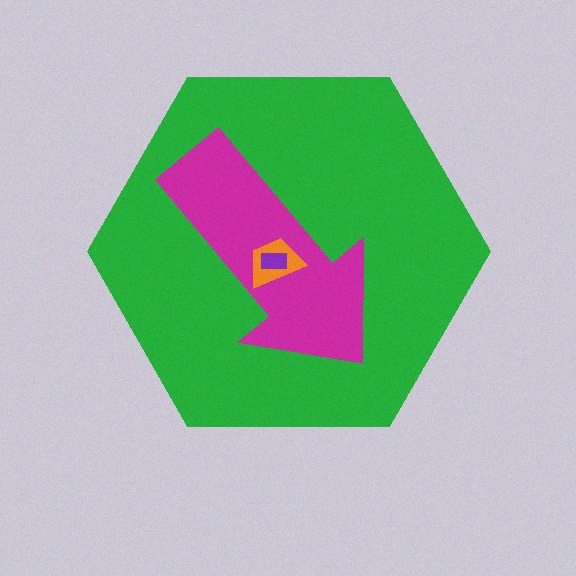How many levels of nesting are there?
4.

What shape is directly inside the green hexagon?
The magenta arrow.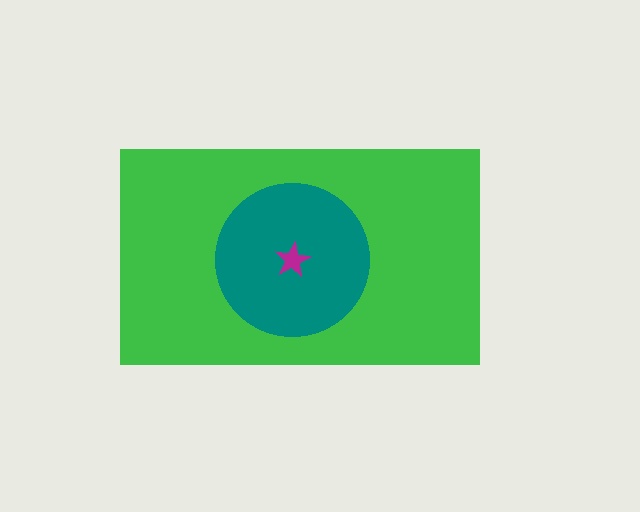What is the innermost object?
The magenta star.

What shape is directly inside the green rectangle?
The teal circle.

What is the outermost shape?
The green rectangle.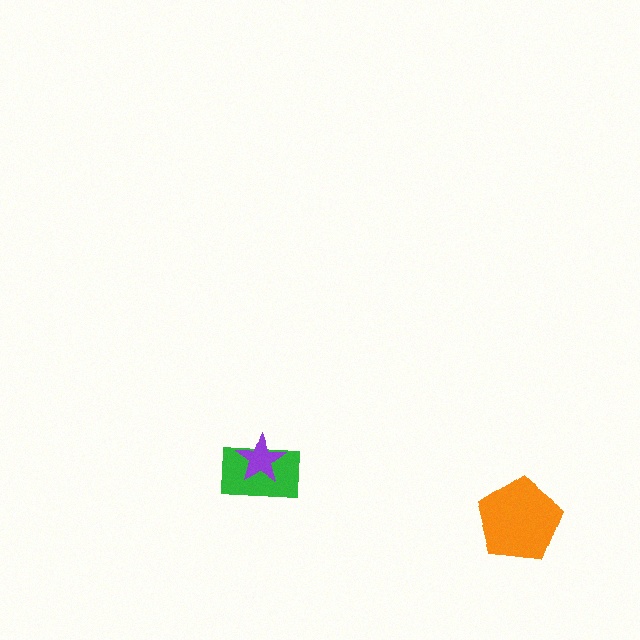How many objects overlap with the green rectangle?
1 object overlaps with the green rectangle.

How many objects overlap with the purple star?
1 object overlaps with the purple star.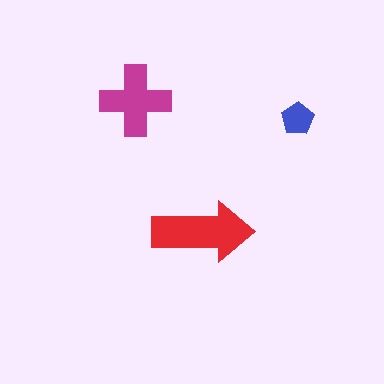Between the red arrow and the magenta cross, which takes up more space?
The red arrow.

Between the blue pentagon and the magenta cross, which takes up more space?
The magenta cross.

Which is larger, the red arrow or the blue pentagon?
The red arrow.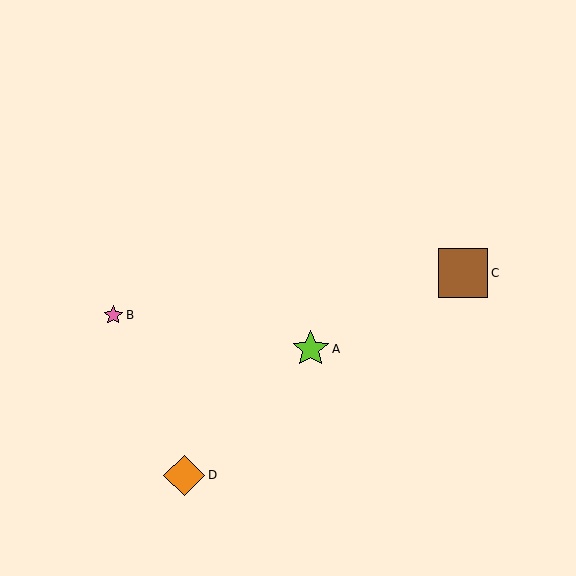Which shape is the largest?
The brown square (labeled C) is the largest.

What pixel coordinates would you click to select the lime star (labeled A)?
Click at (311, 349) to select the lime star A.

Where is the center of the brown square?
The center of the brown square is at (463, 273).